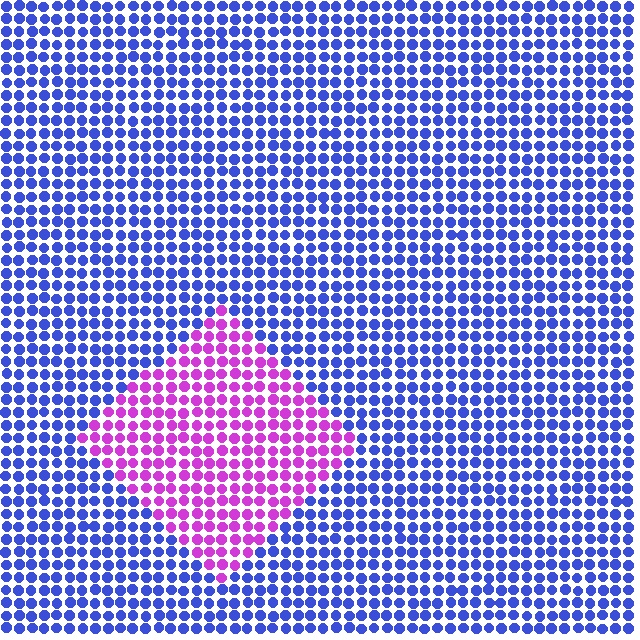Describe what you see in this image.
The image is filled with small blue elements in a uniform arrangement. A diamond-shaped region is visible where the elements are tinted to a slightly different hue, forming a subtle color boundary.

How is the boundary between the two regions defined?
The boundary is defined purely by a slight shift in hue (about 65 degrees). Spacing, size, and orientation are identical on both sides.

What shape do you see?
I see a diamond.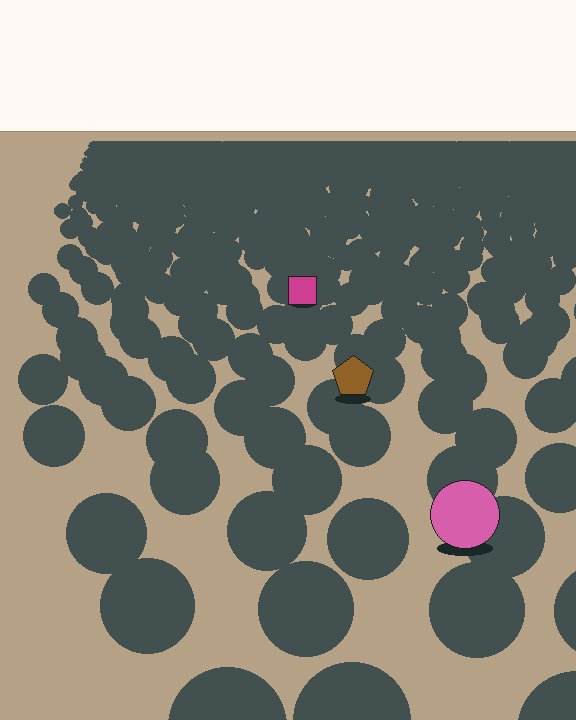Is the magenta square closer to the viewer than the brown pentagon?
No. The brown pentagon is closer — you can tell from the texture gradient: the ground texture is coarser near it.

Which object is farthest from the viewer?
The magenta square is farthest from the viewer. It appears smaller and the ground texture around it is denser.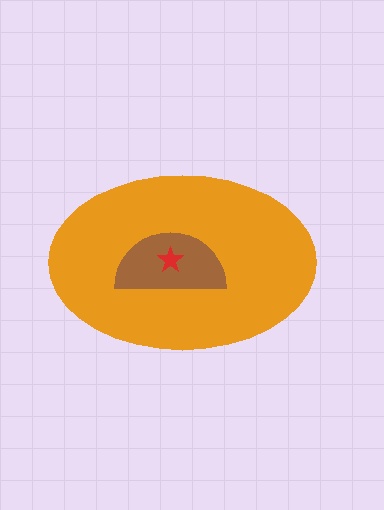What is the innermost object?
The red star.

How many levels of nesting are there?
3.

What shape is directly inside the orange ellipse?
The brown semicircle.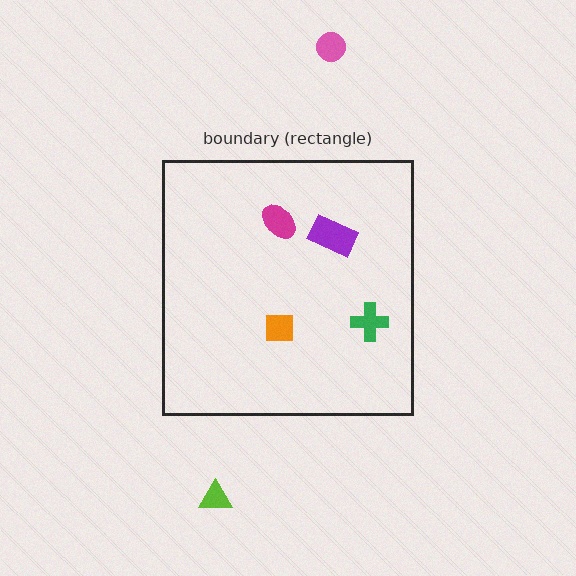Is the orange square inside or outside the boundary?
Inside.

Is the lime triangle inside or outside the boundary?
Outside.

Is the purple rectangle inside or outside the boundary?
Inside.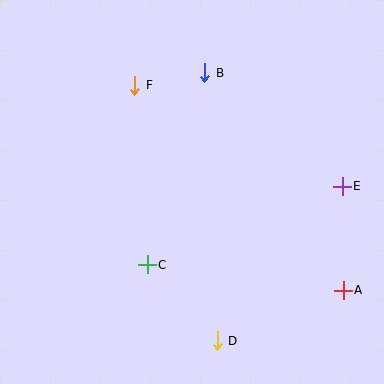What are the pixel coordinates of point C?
Point C is at (147, 265).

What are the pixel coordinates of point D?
Point D is at (217, 341).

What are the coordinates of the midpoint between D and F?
The midpoint between D and F is at (176, 213).